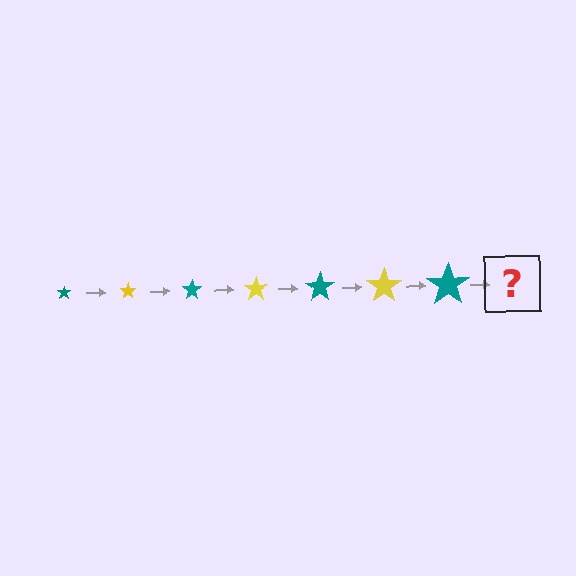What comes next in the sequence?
The next element should be a yellow star, larger than the previous one.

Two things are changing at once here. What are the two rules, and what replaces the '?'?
The two rules are that the star grows larger each step and the color cycles through teal and yellow. The '?' should be a yellow star, larger than the previous one.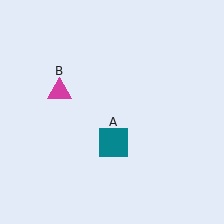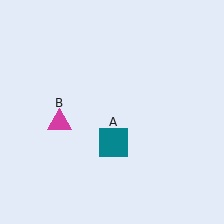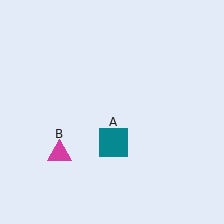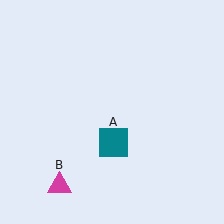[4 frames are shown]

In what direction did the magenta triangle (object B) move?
The magenta triangle (object B) moved down.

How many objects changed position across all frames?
1 object changed position: magenta triangle (object B).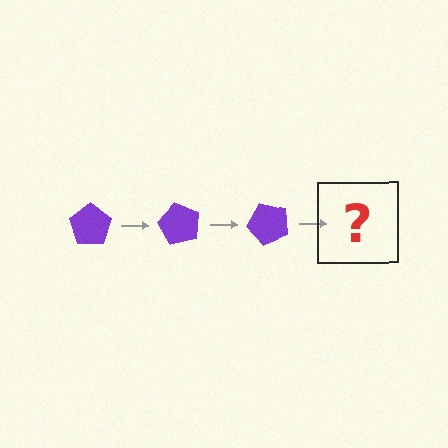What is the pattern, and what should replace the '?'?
The pattern is that the pentagon rotates 60 degrees each step. The '?' should be a purple pentagon rotated 180 degrees.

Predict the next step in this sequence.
The next step is a purple pentagon rotated 180 degrees.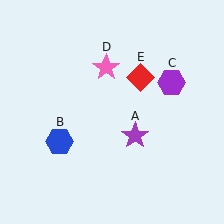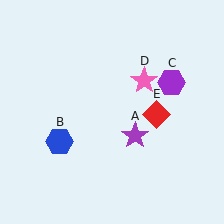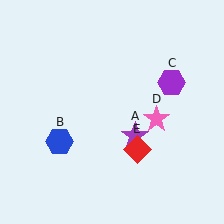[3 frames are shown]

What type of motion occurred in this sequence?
The pink star (object D), red diamond (object E) rotated clockwise around the center of the scene.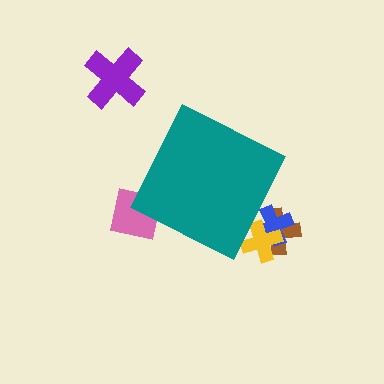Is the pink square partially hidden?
Yes, the pink square is partially hidden behind the teal diamond.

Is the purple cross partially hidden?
No, the purple cross is fully visible.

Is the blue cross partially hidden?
Yes, the blue cross is partially hidden behind the teal diamond.